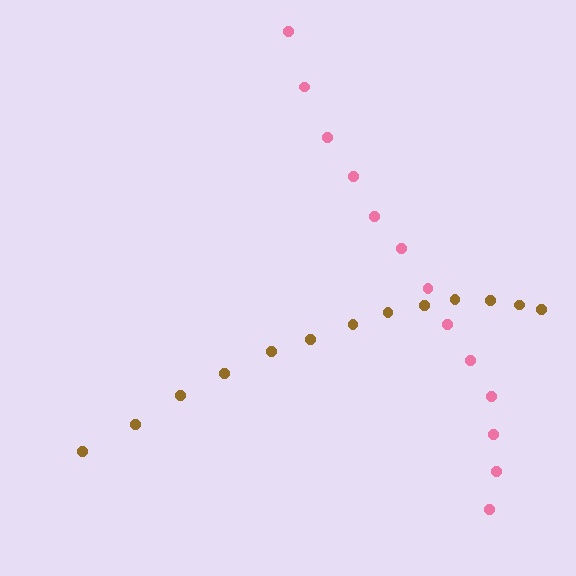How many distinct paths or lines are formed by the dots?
There are 2 distinct paths.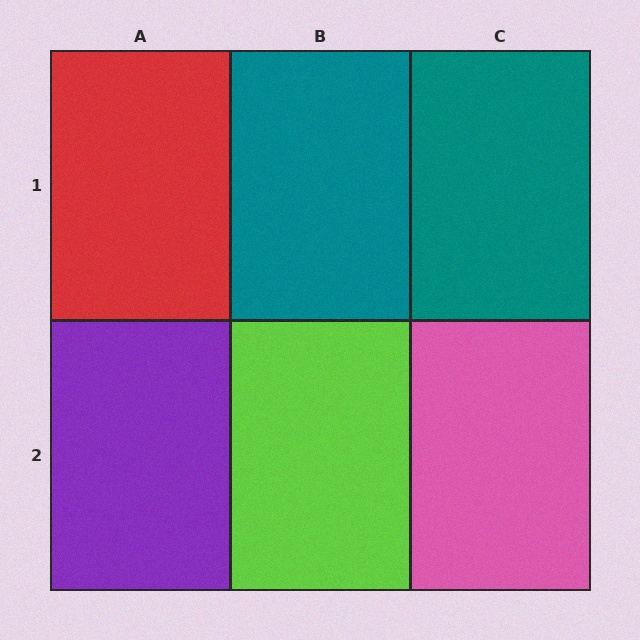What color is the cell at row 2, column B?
Lime.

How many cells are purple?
1 cell is purple.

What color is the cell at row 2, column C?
Pink.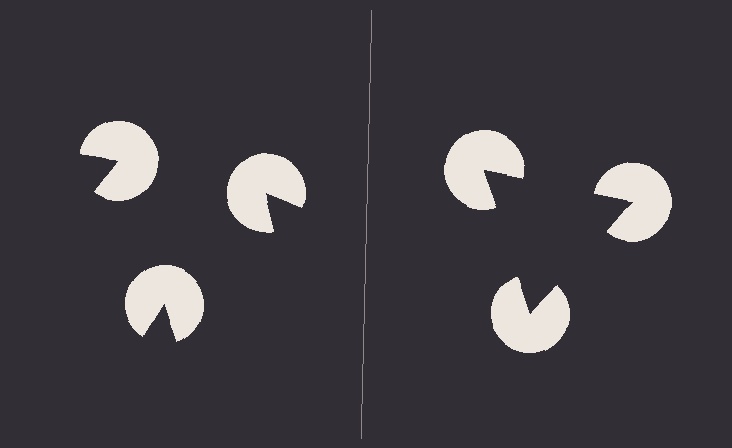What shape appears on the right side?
An illusory triangle.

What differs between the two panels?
The pac-man discs are positioned identically on both sides; only the wedge orientations differ. On the right they align to a triangle; on the left they are misaligned.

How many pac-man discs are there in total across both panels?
6 — 3 on each side.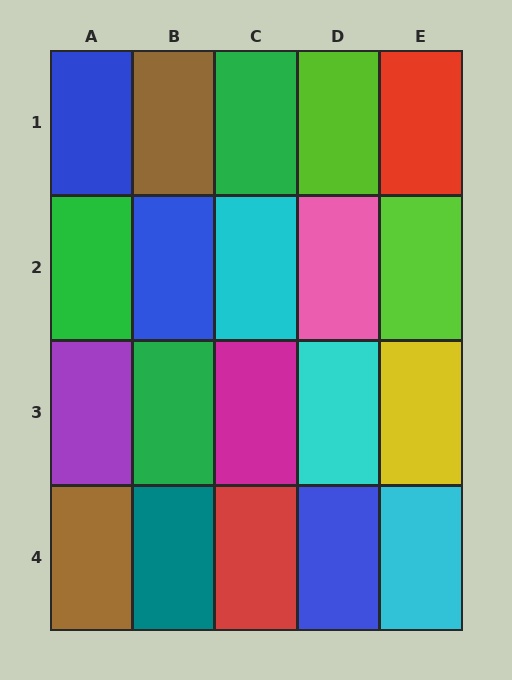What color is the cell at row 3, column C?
Magenta.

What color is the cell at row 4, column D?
Blue.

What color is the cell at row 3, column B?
Green.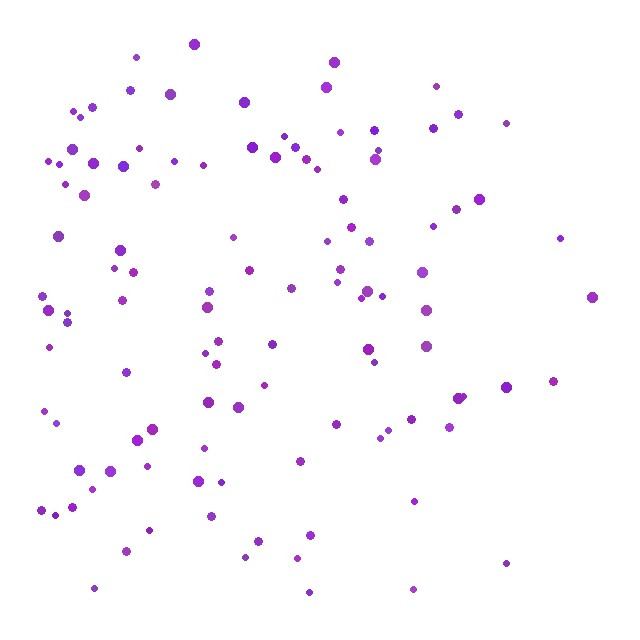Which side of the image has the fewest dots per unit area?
The right.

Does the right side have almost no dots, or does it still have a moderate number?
Still a moderate number, just noticeably fewer than the left.